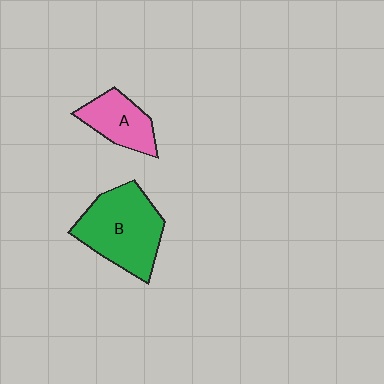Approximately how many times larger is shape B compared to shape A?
Approximately 1.8 times.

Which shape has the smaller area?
Shape A (pink).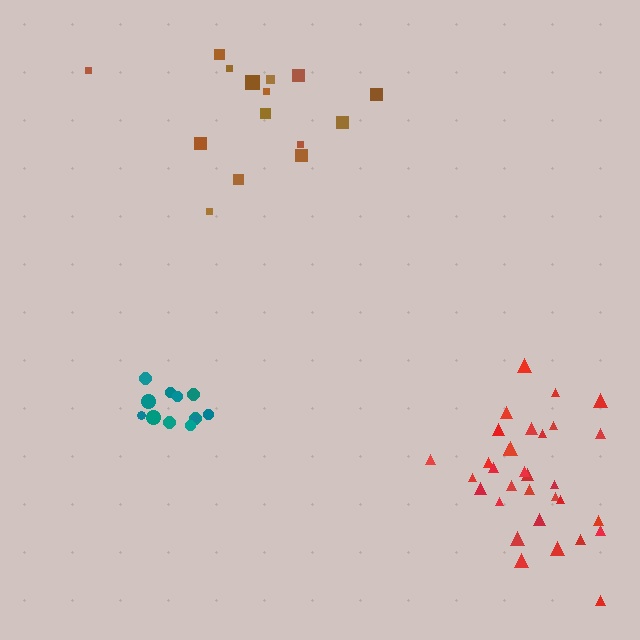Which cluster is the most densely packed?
Teal.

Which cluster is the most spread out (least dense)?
Brown.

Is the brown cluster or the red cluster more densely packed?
Red.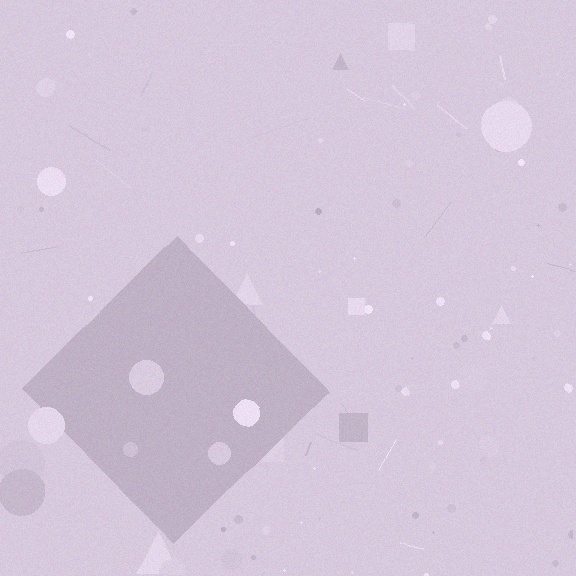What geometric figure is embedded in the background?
A diamond is embedded in the background.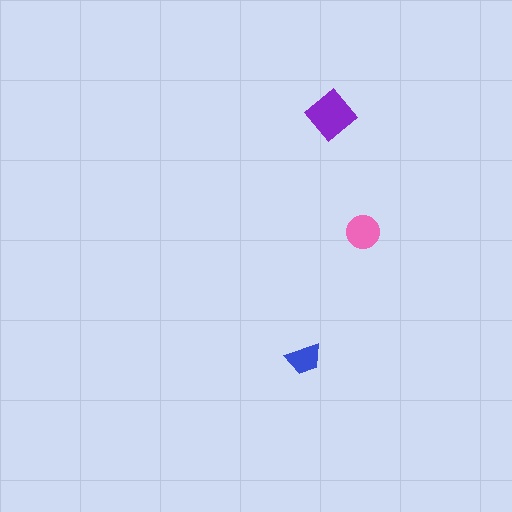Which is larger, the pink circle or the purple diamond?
The purple diamond.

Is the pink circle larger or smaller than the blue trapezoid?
Larger.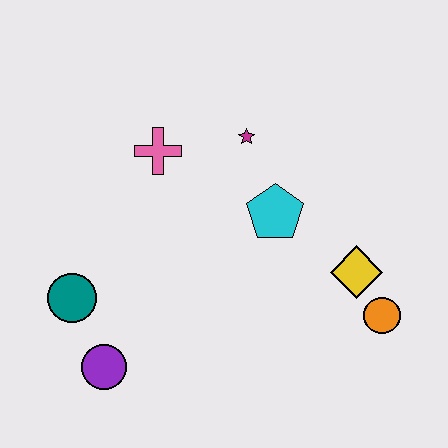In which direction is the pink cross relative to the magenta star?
The pink cross is to the left of the magenta star.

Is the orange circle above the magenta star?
No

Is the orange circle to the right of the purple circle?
Yes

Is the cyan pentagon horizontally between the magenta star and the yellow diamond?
Yes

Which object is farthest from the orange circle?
The teal circle is farthest from the orange circle.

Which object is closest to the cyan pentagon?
The magenta star is closest to the cyan pentagon.